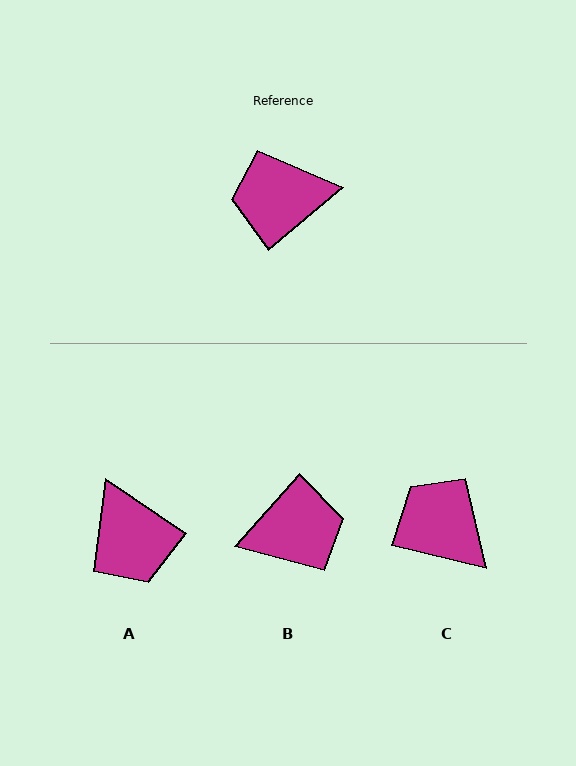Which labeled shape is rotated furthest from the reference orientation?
B, about 172 degrees away.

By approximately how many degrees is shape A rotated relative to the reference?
Approximately 106 degrees counter-clockwise.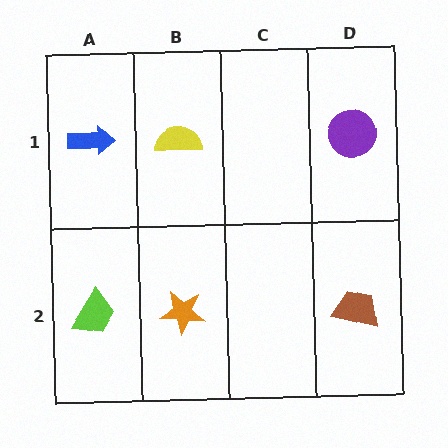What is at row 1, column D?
A purple circle.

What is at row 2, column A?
A lime trapezoid.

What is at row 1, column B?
A yellow semicircle.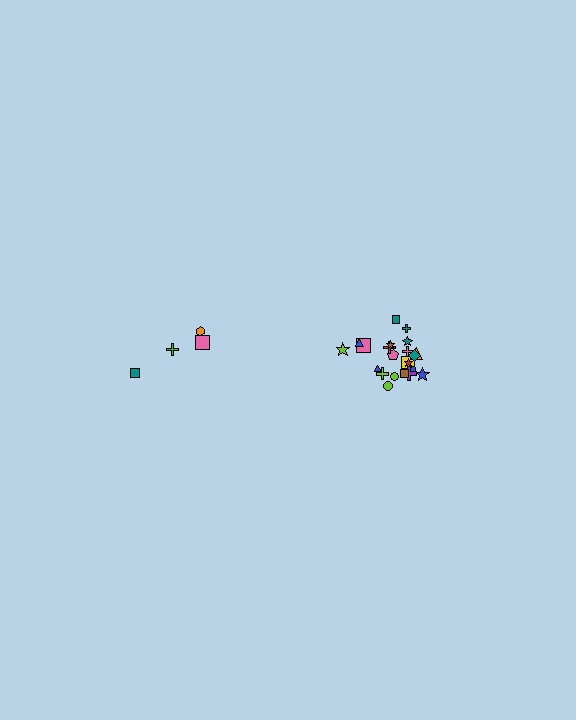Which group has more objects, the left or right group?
The right group.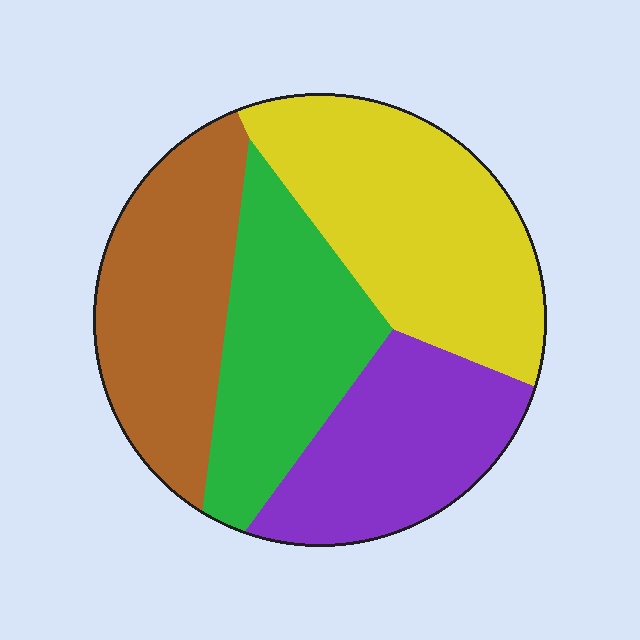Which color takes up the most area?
Yellow, at roughly 30%.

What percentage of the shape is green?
Green covers about 25% of the shape.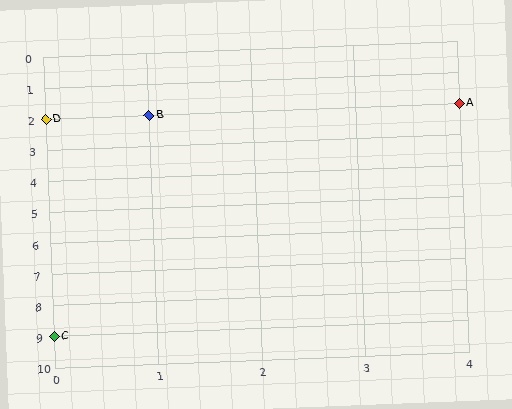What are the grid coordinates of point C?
Point C is at grid coordinates (0, 9).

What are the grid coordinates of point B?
Point B is at grid coordinates (1, 2).